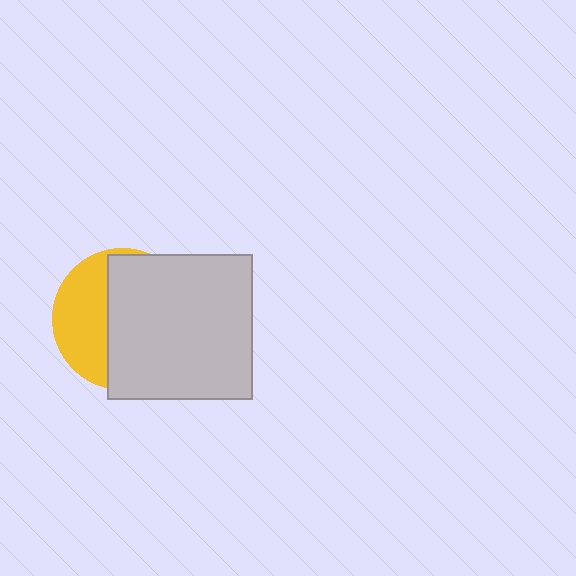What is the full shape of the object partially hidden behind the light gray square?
The partially hidden object is a yellow circle.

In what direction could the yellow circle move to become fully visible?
The yellow circle could move left. That would shift it out from behind the light gray square entirely.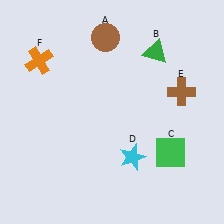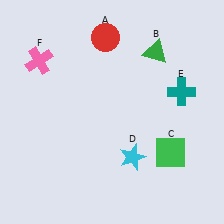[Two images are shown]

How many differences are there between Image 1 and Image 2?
There are 3 differences between the two images.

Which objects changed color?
A changed from brown to red. E changed from brown to teal. F changed from orange to pink.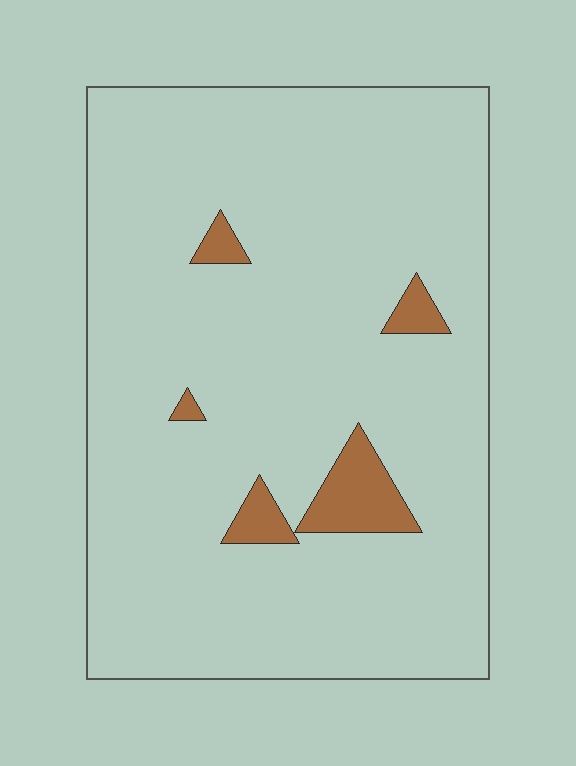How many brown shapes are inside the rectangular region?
5.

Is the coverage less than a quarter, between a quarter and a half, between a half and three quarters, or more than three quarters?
Less than a quarter.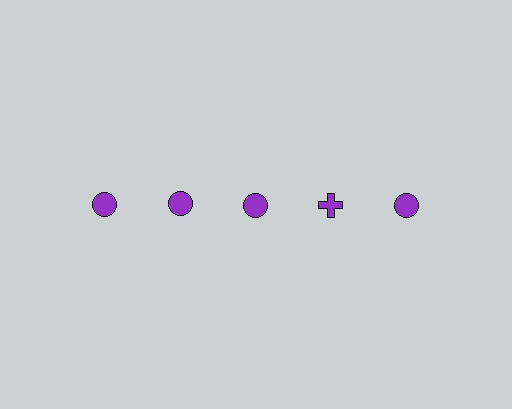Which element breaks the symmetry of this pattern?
The purple cross in the top row, second from right column breaks the symmetry. All other shapes are purple circles.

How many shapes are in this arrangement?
There are 5 shapes arranged in a grid pattern.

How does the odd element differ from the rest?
It has a different shape: cross instead of circle.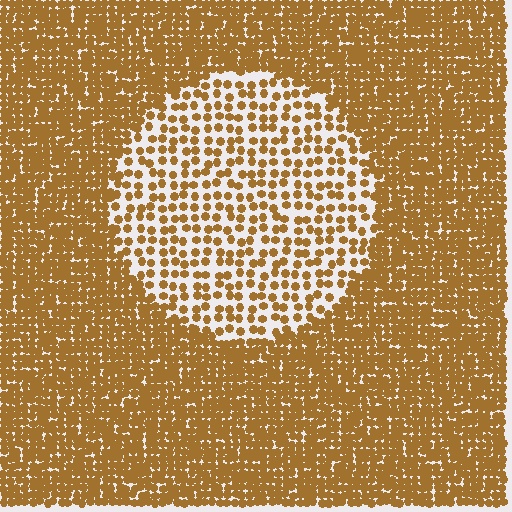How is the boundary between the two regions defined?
The boundary is defined by a change in element density (approximately 2.4x ratio). All elements are the same color, size, and shape.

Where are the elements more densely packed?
The elements are more densely packed outside the circle boundary.